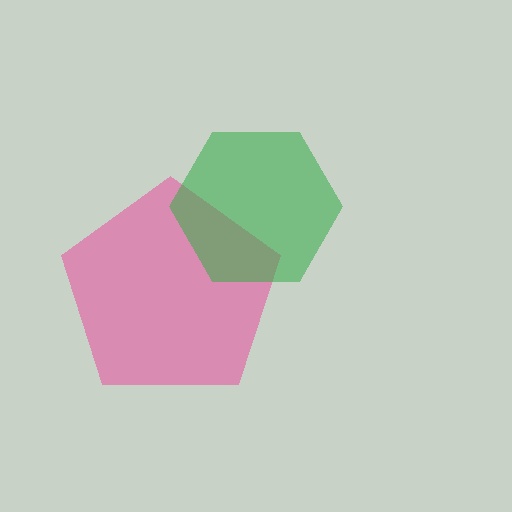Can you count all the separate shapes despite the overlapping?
Yes, there are 2 separate shapes.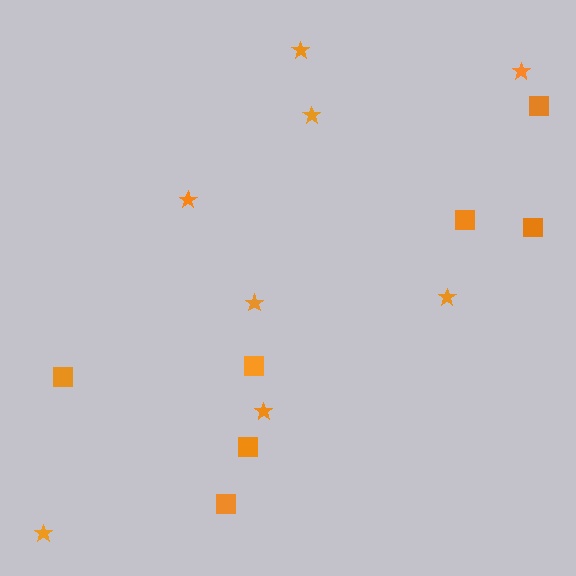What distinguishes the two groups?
There are 2 groups: one group of squares (7) and one group of stars (8).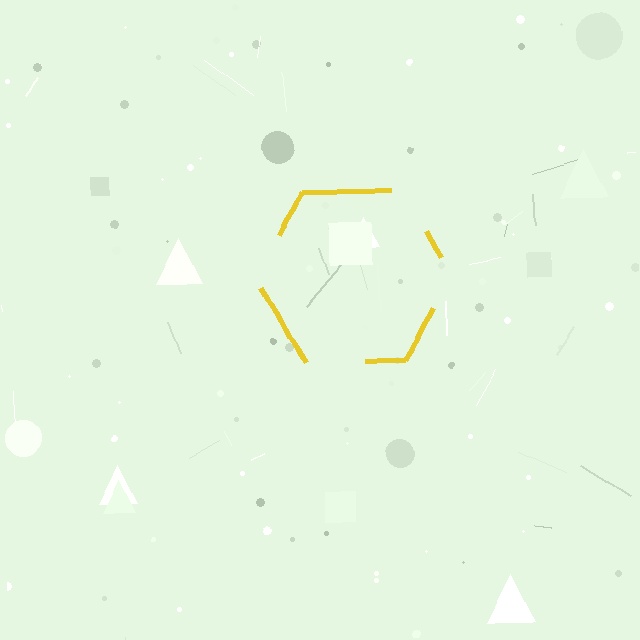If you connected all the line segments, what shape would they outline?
They would outline a hexagon.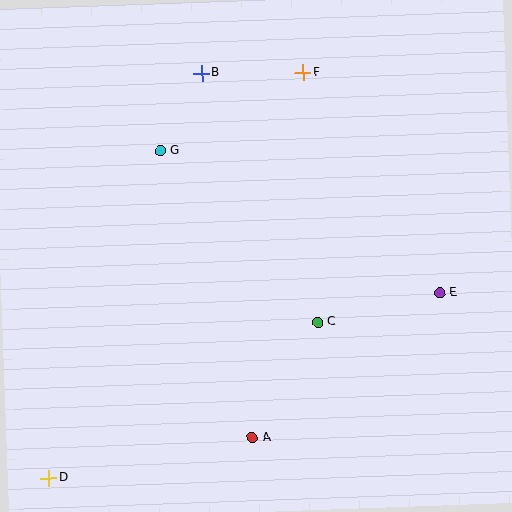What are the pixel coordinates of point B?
Point B is at (202, 73).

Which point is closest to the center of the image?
Point C at (318, 322) is closest to the center.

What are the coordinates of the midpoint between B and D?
The midpoint between B and D is at (125, 275).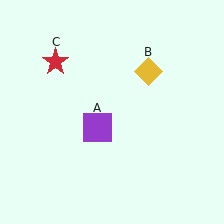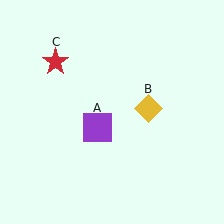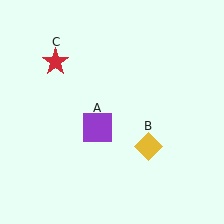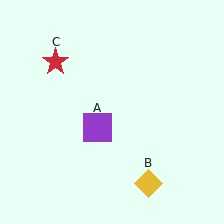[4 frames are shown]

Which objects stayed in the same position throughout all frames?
Purple square (object A) and red star (object C) remained stationary.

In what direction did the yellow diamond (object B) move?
The yellow diamond (object B) moved down.